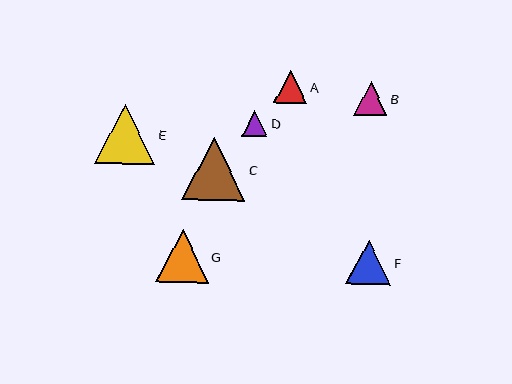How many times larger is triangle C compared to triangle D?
Triangle C is approximately 2.5 times the size of triangle D.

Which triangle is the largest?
Triangle C is the largest with a size of approximately 63 pixels.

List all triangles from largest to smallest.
From largest to smallest: C, E, G, F, B, A, D.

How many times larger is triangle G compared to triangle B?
Triangle G is approximately 1.6 times the size of triangle B.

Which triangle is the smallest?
Triangle D is the smallest with a size of approximately 25 pixels.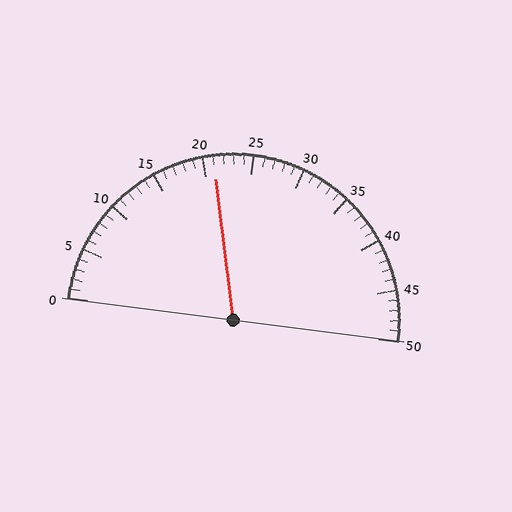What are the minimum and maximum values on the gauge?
The gauge ranges from 0 to 50.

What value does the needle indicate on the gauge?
The needle indicates approximately 21.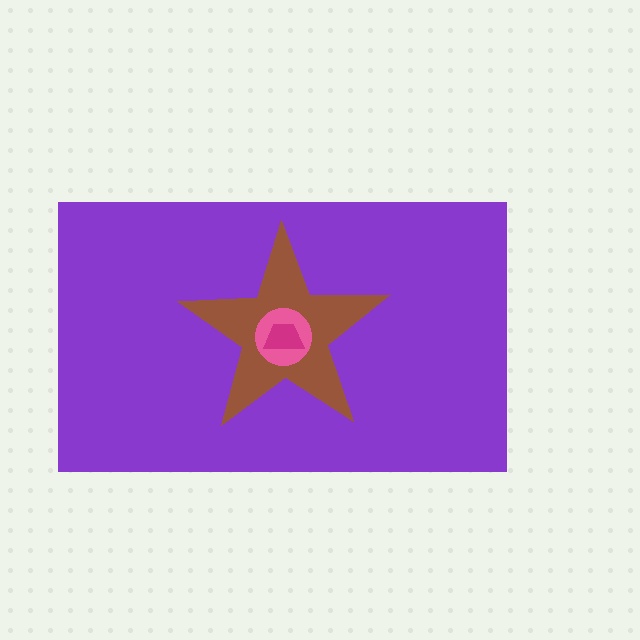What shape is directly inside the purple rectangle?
The brown star.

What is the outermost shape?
The purple rectangle.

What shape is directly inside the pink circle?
The magenta trapezoid.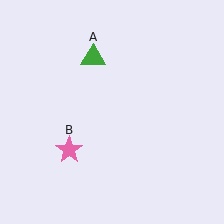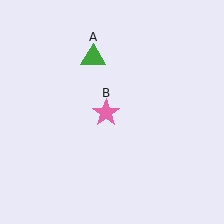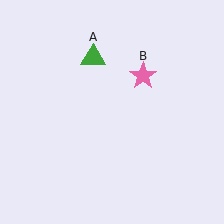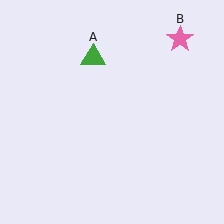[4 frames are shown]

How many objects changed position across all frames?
1 object changed position: pink star (object B).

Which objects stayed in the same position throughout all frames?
Green triangle (object A) remained stationary.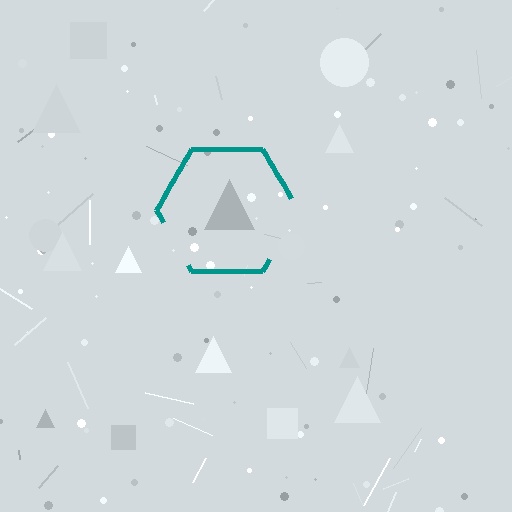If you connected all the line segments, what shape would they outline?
They would outline a hexagon.